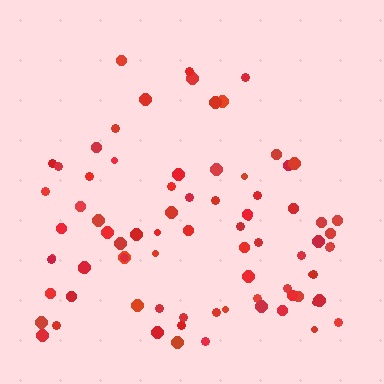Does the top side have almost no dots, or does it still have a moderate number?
Still a moderate number, just noticeably fewer than the bottom.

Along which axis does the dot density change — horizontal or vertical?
Vertical.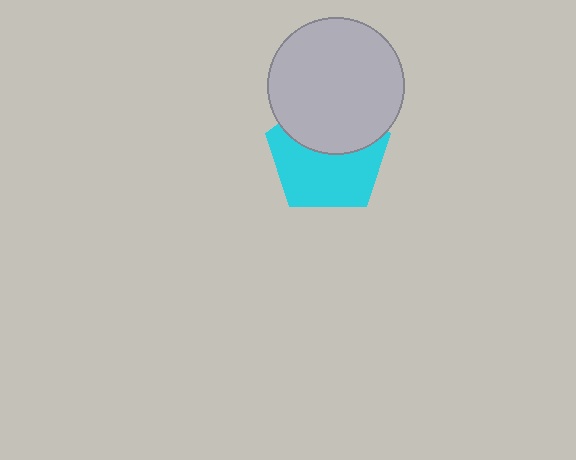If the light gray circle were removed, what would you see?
You would see the complete cyan pentagon.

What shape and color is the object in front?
The object in front is a light gray circle.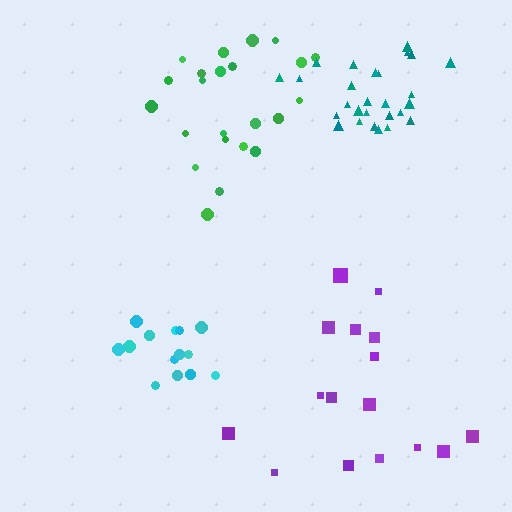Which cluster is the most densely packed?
Teal.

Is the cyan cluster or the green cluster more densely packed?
Cyan.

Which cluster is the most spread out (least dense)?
Purple.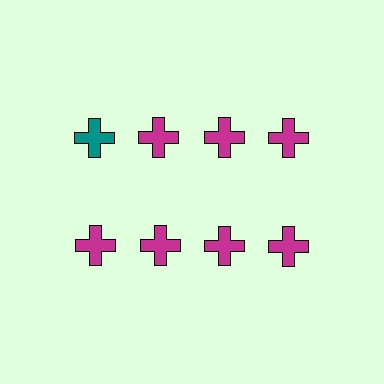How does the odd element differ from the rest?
It has a different color: teal instead of magenta.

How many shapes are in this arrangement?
There are 8 shapes arranged in a grid pattern.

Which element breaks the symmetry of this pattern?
The teal cross in the top row, leftmost column breaks the symmetry. All other shapes are magenta crosses.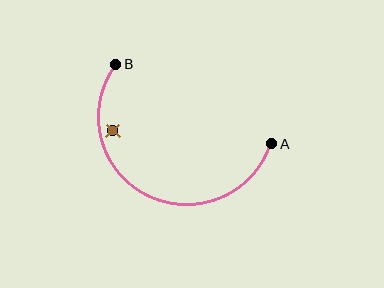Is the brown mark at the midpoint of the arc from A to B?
No — the brown mark does not lie on the arc at all. It sits slightly inside the curve.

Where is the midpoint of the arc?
The arc midpoint is the point on the curve farthest from the straight line joining A and B. It sits below that line.